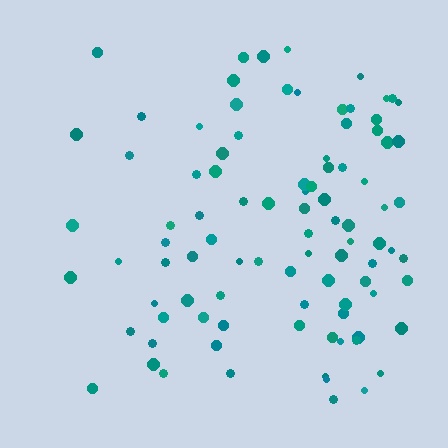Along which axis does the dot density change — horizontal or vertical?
Horizontal.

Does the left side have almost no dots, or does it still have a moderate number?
Still a moderate number, just noticeably fewer than the right.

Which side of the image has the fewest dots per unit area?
The left.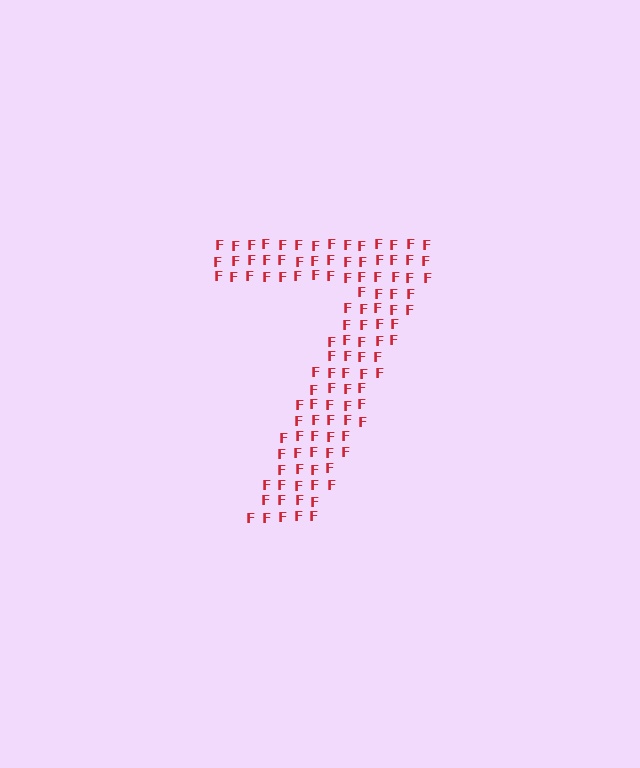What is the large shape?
The large shape is the digit 7.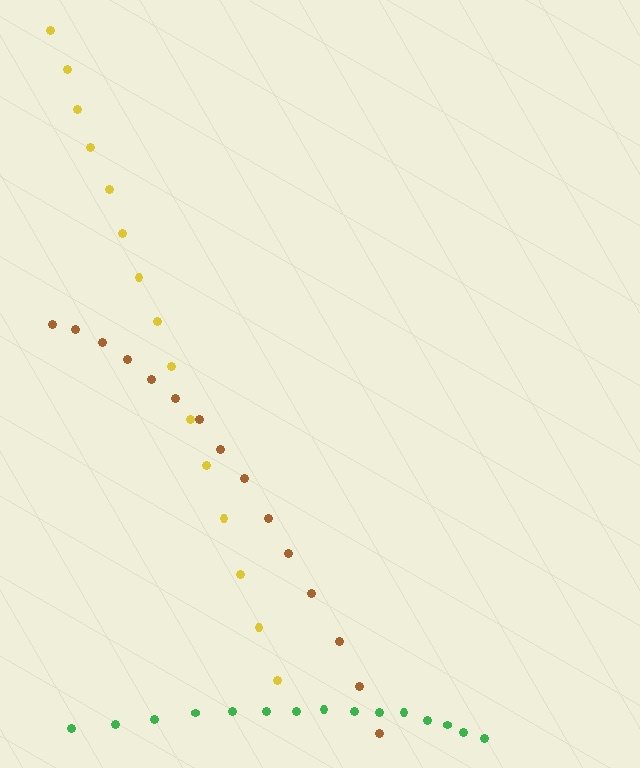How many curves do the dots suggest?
There are 3 distinct paths.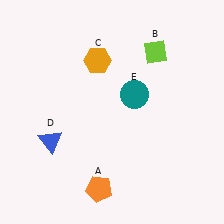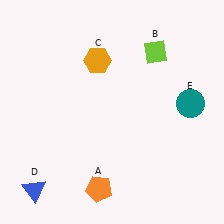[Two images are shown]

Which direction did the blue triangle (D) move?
The blue triangle (D) moved down.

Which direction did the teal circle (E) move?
The teal circle (E) moved right.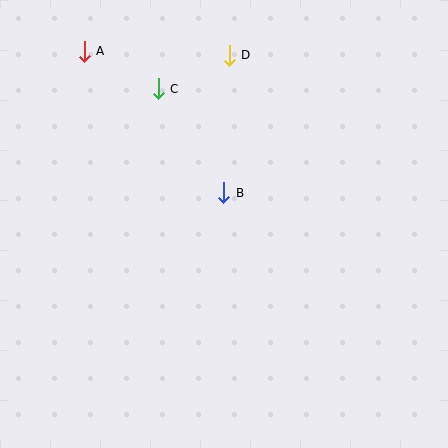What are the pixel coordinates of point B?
Point B is at (224, 193).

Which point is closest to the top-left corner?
Point A is closest to the top-left corner.